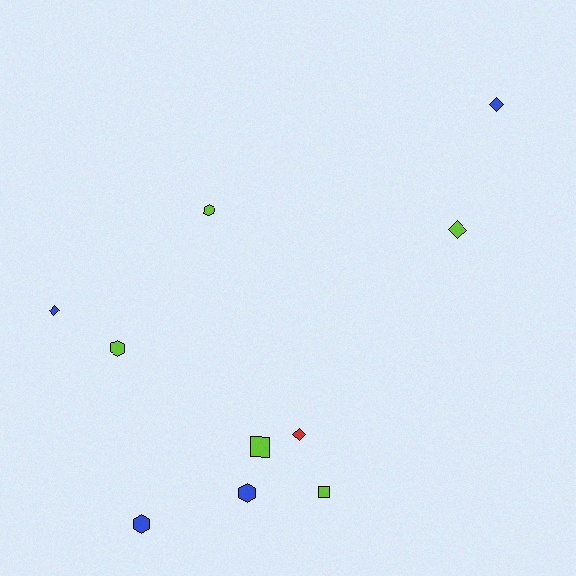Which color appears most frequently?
Lime, with 5 objects.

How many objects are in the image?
There are 10 objects.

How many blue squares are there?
There are no blue squares.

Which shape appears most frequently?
Hexagon, with 4 objects.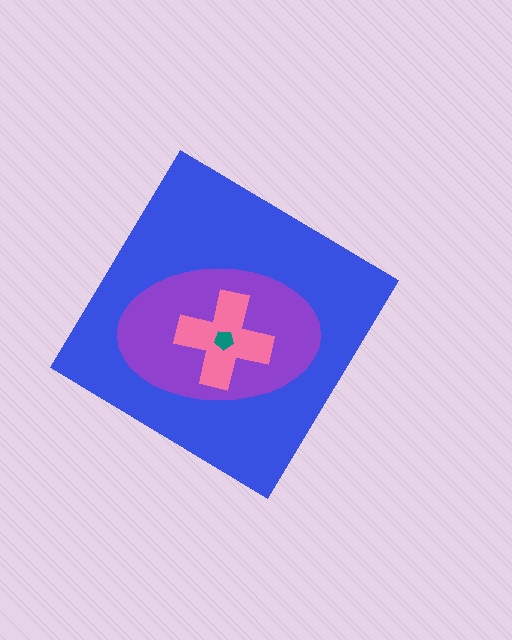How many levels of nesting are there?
4.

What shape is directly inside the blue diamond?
The purple ellipse.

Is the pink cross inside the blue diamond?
Yes.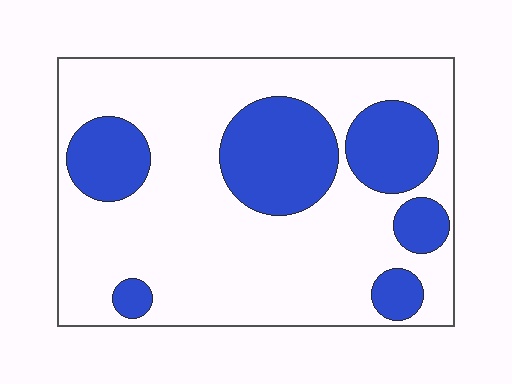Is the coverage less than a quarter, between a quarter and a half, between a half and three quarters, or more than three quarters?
Between a quarter and a half.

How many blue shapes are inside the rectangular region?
6.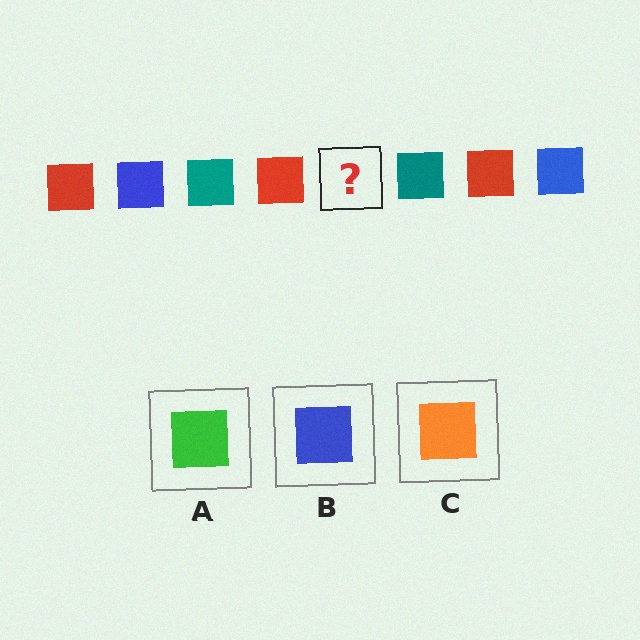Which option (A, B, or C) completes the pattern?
B.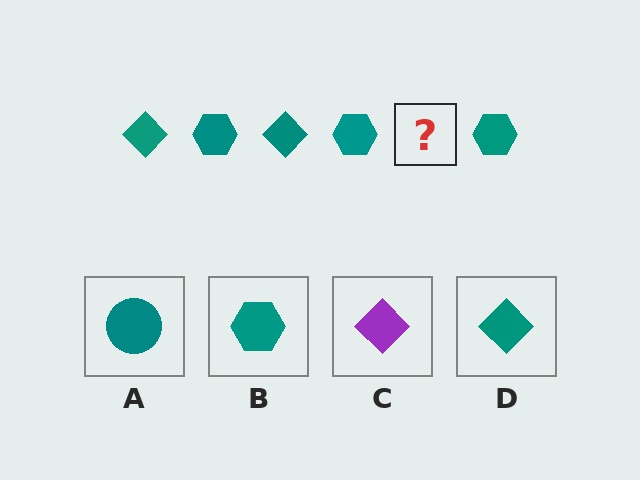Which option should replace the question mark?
Option D.